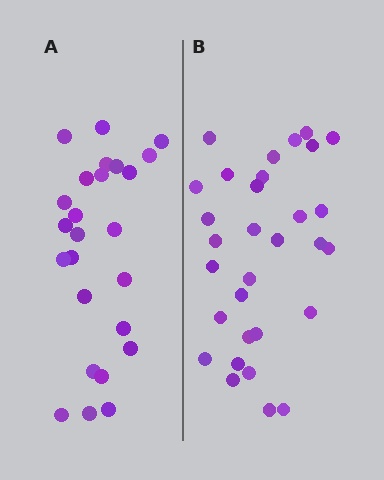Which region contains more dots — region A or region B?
Region B (the right region) has more dots.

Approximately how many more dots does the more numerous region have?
Region B has about 6 more dots than region A.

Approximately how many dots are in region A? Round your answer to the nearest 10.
About 20 dots. (The exact count is 25, which rounds to 20.)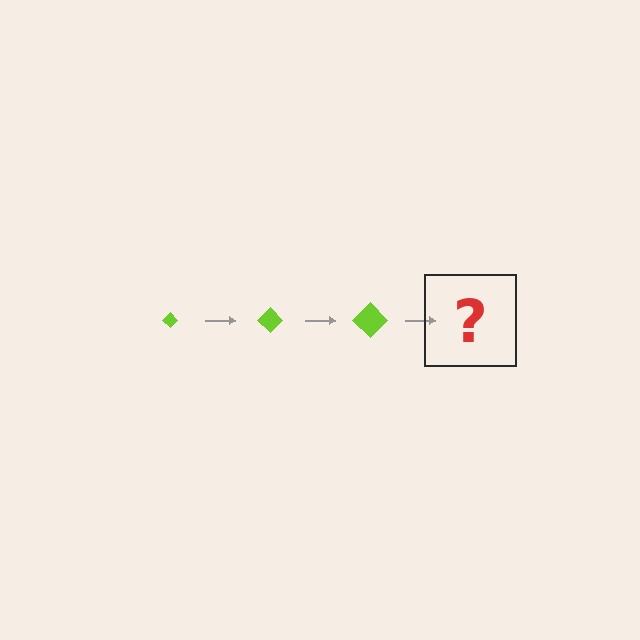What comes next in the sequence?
The next element should be a lime diamond, larger than the previous one.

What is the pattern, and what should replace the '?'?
The pattern is that the diamond gets progressively larger each step. The '?' should be a lime diamond, larger than the previous one.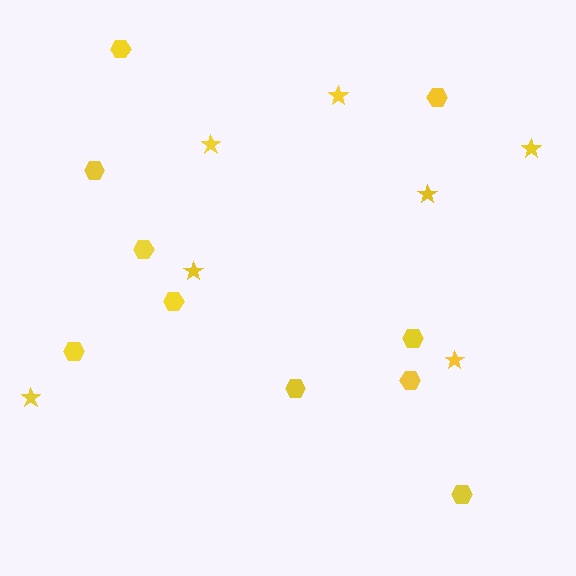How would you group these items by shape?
There are 2 groups: one group of stars (7) and one group of hexagons (10).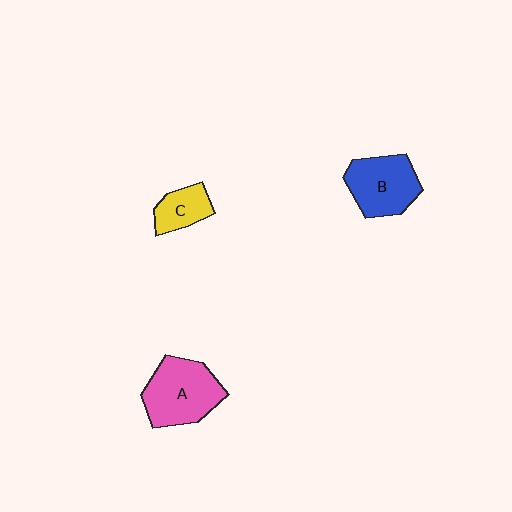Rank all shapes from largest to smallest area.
From largest to smallest: A (pink), B (blue), C (yellow).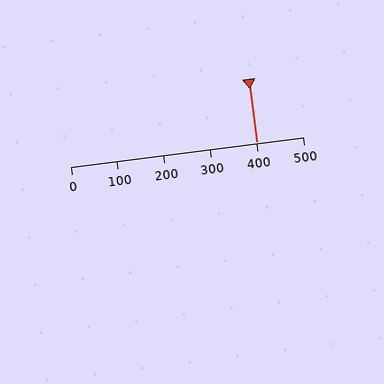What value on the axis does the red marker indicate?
The marker indicates approximately 400.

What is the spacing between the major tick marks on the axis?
The major ticks are spaced 100 apart.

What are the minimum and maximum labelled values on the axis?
The axis runs from 0 to 500.